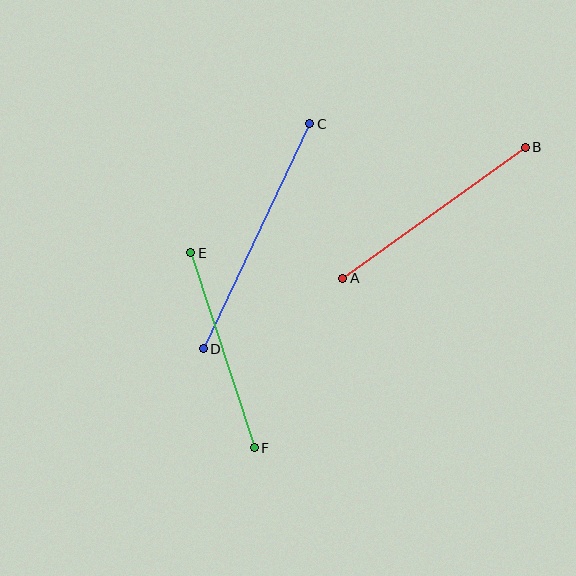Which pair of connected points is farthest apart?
Points C and D are farthest apart.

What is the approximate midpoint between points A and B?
The midpoint is at approximately (434, 213) pixels.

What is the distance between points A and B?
The distance is approximately 225 pixels.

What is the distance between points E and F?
The distance is approximately 205 pixels.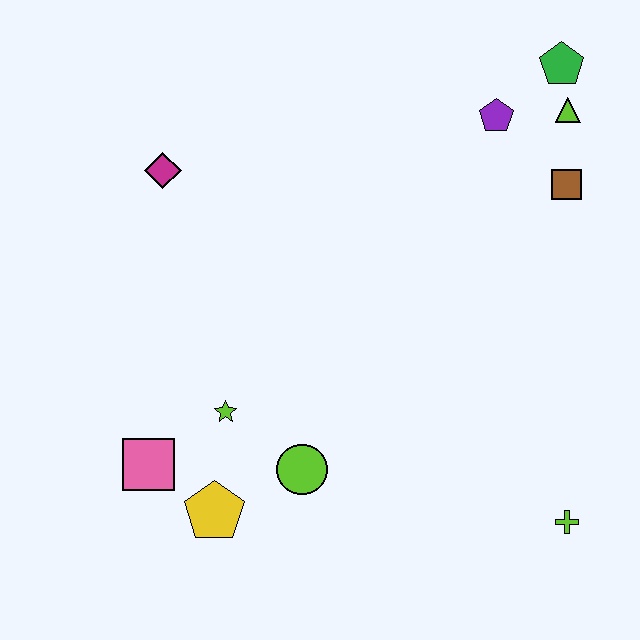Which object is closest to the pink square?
The yellow pentagon is closest to the pink square.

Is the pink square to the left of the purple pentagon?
Yes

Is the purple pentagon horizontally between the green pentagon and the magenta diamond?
Yes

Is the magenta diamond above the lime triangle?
No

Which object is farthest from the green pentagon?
The pink square is farthest from the green pentagon.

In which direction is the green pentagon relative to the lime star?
The green pentagon is above the lime star.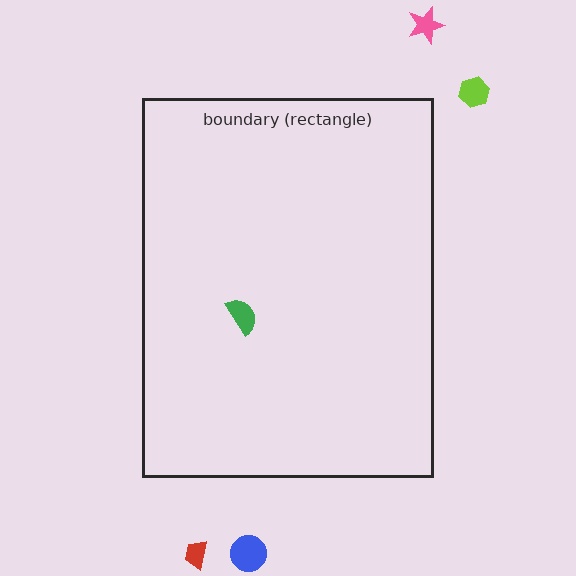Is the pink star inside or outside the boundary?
Outside.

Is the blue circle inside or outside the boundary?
Outside.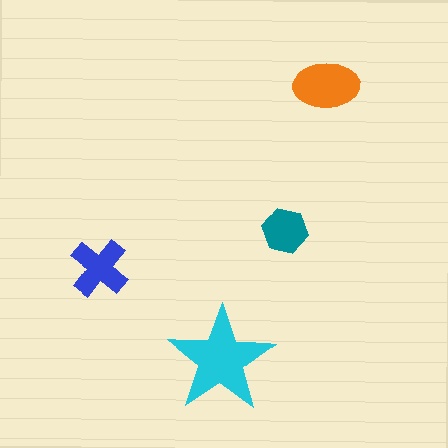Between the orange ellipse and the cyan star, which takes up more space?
The cyan star.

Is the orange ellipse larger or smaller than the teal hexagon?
Larger.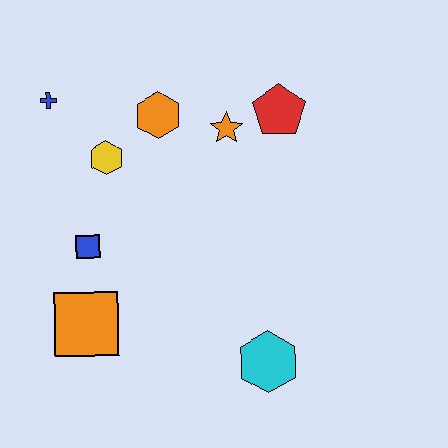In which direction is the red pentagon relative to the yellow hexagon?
The red pentagon is to the right of the yellow hexagon.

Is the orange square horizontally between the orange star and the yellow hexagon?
No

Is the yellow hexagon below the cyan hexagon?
No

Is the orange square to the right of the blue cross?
Yes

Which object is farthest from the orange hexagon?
The cyan hexagon is farthest from the orange hexagon.